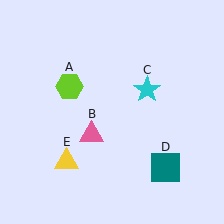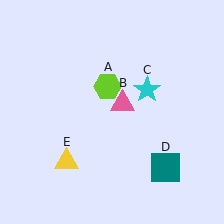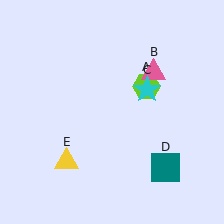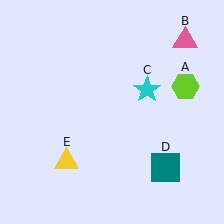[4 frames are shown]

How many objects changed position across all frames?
2 objects changed position: lime hexagon (object A), pink triangle (object B).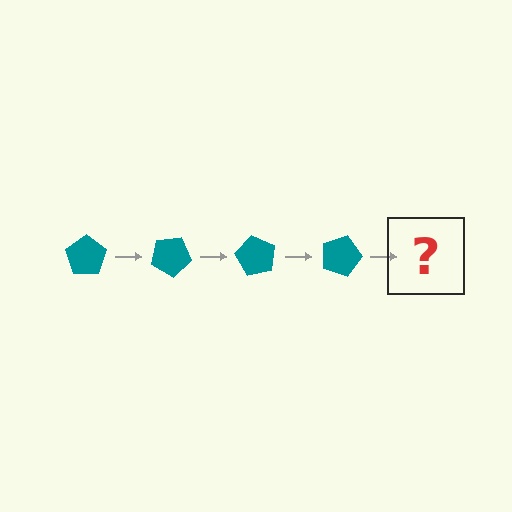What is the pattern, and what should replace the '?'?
The pattern is that the pentagon rotates 30 degrees each step. The '?' should be a teal pentagon rotated 120 degrees.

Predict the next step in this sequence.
The next step is a teal pentagon rotated 120 degrees.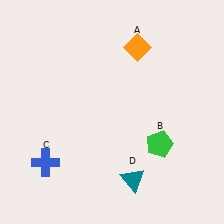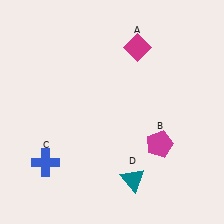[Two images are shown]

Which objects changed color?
A changed from orange to magenta. B changed from green to magenta.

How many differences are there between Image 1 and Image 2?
There are 2 differences between the two images.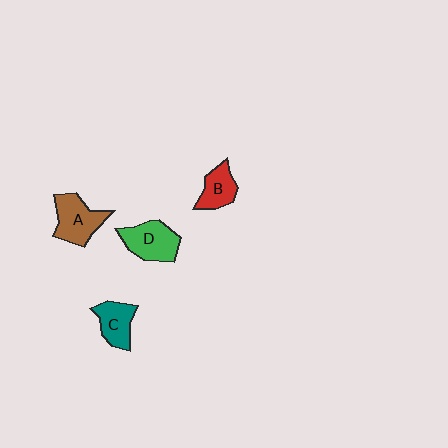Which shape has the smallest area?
Shape B (red).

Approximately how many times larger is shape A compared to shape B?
Approximately 1.4 times.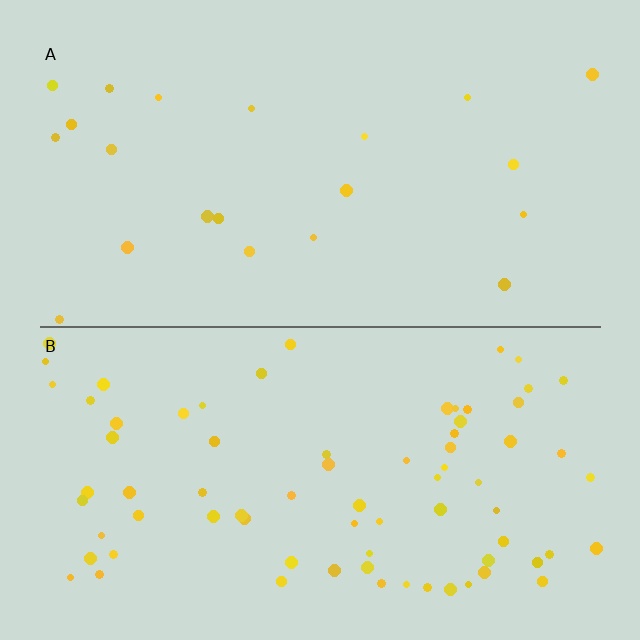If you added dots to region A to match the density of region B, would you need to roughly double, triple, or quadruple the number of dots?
Approximately quadruple.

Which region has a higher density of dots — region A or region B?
B (the bottom).